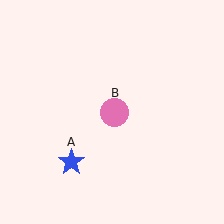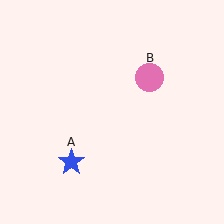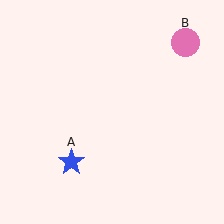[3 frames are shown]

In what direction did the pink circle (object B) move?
The pink circle (object B) moved up and to the right.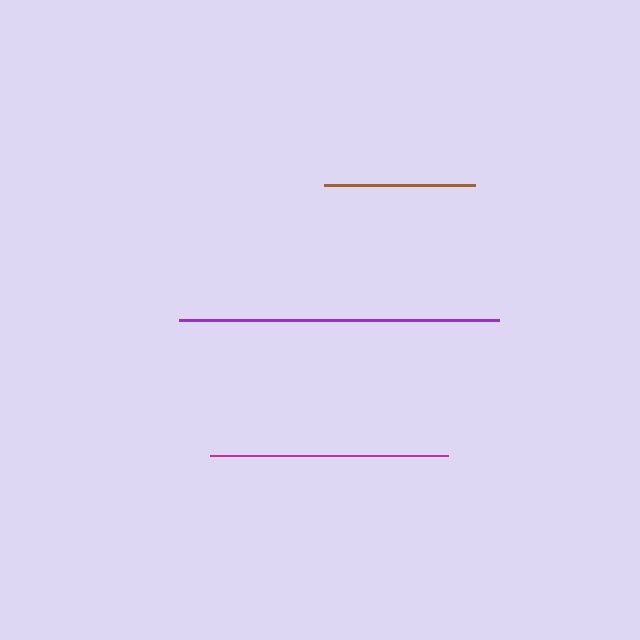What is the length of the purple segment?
The purple segment is approximately 320 pixels long.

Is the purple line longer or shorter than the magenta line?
The purple line is longer than the magenta line.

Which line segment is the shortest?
The brown line is the shortest at approximately 151 pixels.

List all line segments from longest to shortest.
From longest to shortest: purple, magenta, brown.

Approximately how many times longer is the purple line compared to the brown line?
The purple line is approximately 2.1 times the length of the brown line.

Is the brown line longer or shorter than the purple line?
The purple line is longer than the brown line.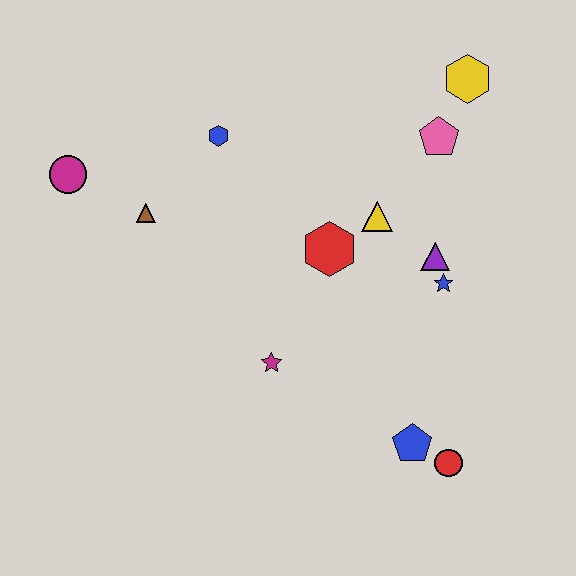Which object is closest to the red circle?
The blue pentagon is closest to the red circle.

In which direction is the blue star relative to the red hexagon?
The blue star is to the right of the red hexagon.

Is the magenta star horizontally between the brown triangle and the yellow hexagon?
Yes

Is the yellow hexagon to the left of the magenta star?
No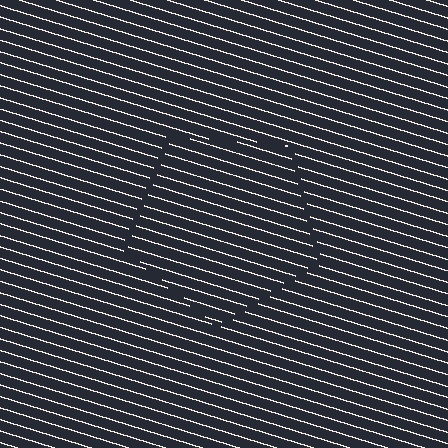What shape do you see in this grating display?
An illusory pentagon. The interior of the shape contains the same grating, shifted by half a period — the contour is defined by the phase discontinuity where line-ends from the inner and outer gratings abut.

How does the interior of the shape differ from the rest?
The interior of the shape contains the same grating, shifted by half a period — the contour is defined by the phase discontinuity where line-ends from the inner and outer gratings abut.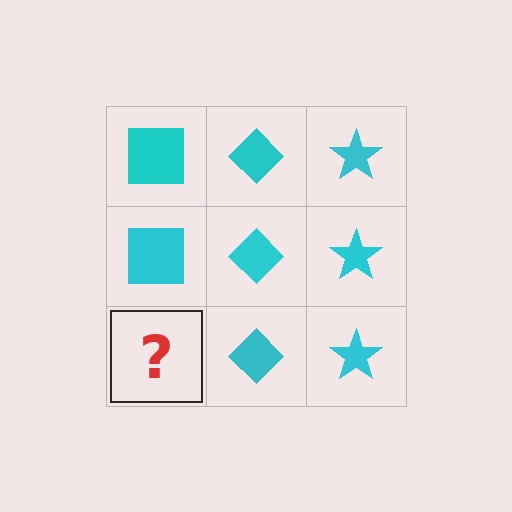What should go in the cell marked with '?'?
The missing cell should contain a cyan square.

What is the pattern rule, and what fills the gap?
The rule is that each column has a consistent shape. The gap should be filled with a cyan square.